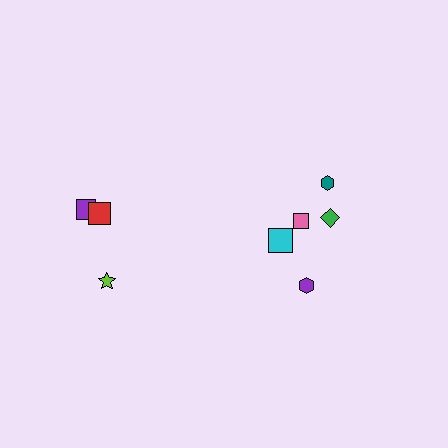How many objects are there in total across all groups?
There are 8 objects.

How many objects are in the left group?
There are 3 objects.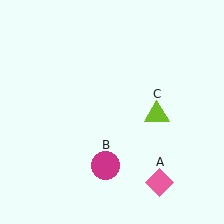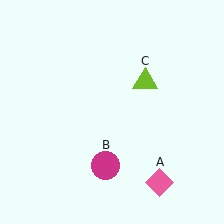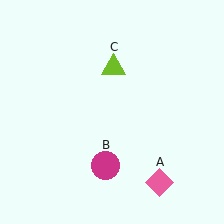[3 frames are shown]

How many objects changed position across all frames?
1 object changed position: lime triangle (object C).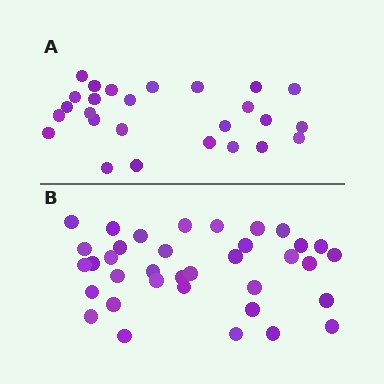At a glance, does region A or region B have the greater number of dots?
Region B (the bottom region) has more dots.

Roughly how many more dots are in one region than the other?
Region B has roughly 10 or so more dots than region A.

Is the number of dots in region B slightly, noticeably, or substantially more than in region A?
Region B has noticeably more, but not dramatically so. The ratio is roughly 1.4 to 1.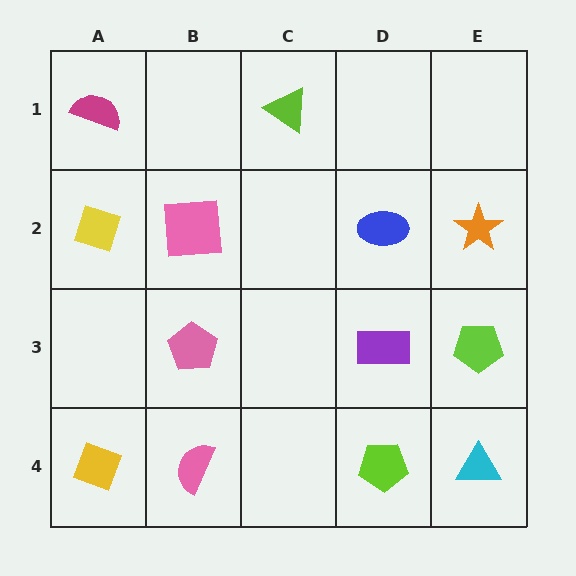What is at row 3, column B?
A pink pentagon.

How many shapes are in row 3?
3 shapes.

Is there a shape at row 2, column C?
No, that cell is empty.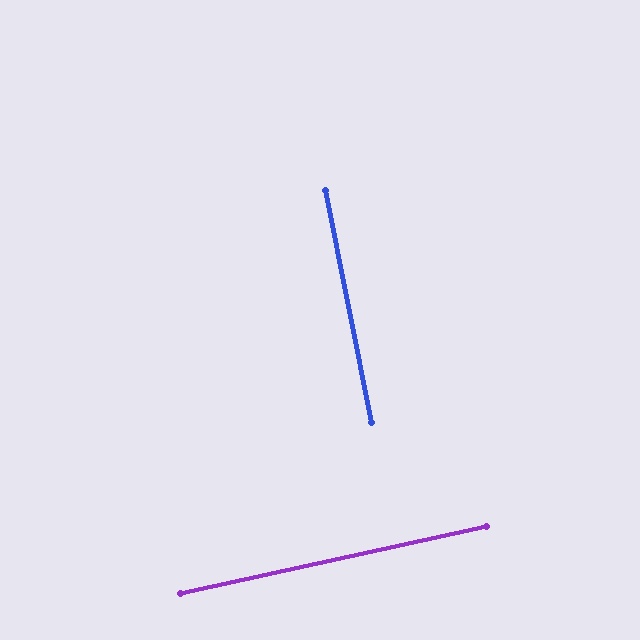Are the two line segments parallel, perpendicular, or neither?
Perpendicular — they meet at approximately 89°.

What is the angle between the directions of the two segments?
Approximately 89 degrees.